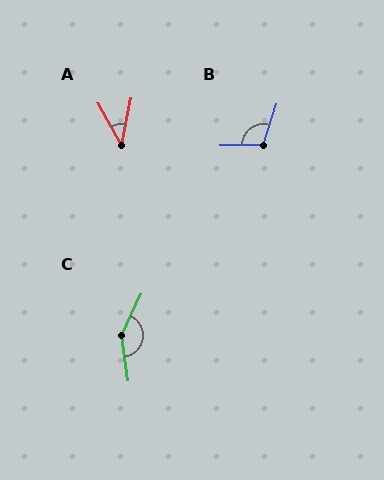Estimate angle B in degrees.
Approximately 109 degrees.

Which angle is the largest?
C, at approximately 147 degrees.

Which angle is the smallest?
A, at approximately 40 degrees.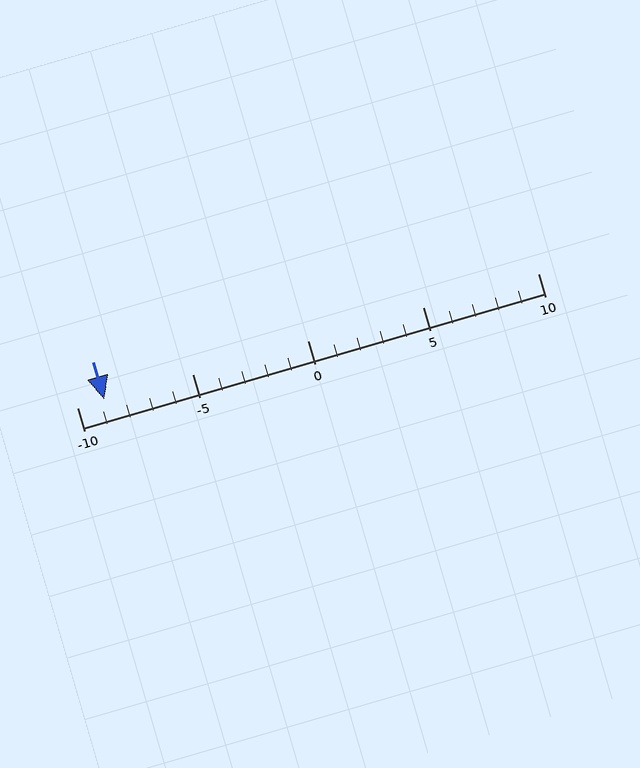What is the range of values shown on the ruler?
The ruler shows values from -10 to 10.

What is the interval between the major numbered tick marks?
The major tick marks are spaced 5 units apart.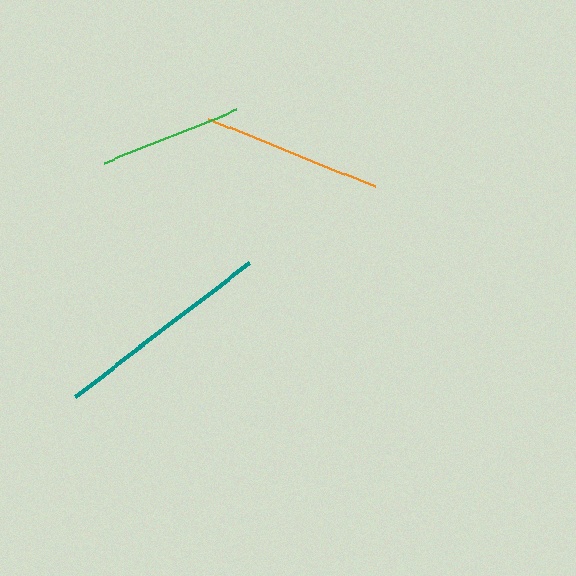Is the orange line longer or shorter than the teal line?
The teal line is longer than the orange line.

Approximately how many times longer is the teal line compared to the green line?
The teal line is approximately 1.5 times the length of the green line.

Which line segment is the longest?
The teal line is the longest at approximately 219 pixels.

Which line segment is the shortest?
The green line is the shortest at approximately 143 pixels.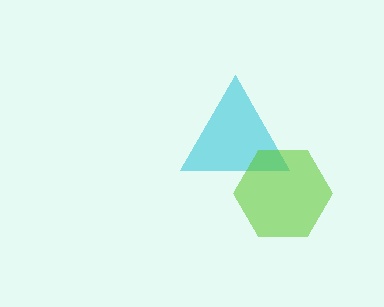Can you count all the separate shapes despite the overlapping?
Yes, there are 2 separate shapes.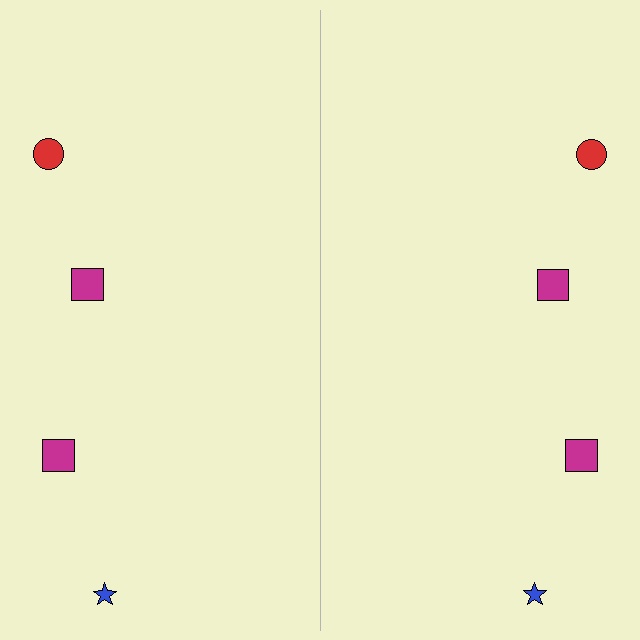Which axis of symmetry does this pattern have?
The pattern has a vertical axis of symmetry running through the center of the image.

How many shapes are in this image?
There are 8 shapes in this image.